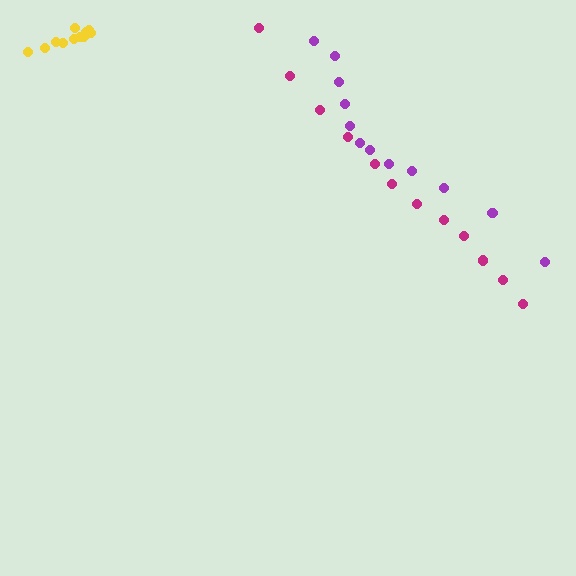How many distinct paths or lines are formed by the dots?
There are 3 distinct paths.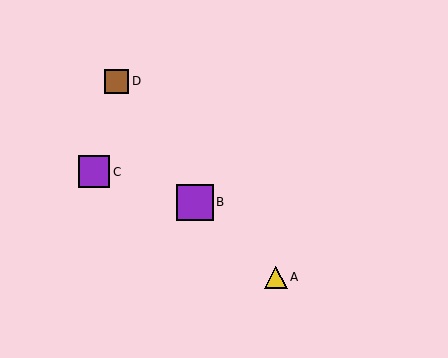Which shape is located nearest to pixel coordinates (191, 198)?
The purple square (labeled B) at (195, 202) is nearest to that location.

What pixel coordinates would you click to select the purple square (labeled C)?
Click at (94, 172) to select the purple square C.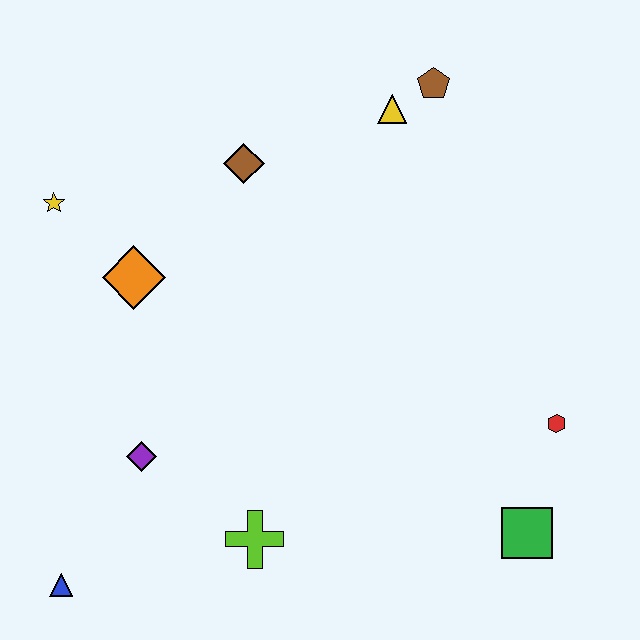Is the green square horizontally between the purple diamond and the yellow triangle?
No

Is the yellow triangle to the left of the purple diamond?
No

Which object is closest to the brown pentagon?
The yellow triangle is closest to the brown pentagon.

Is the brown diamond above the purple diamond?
Yes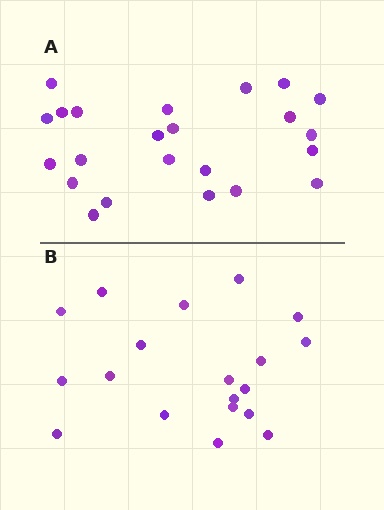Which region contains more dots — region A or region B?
Region A (the top region) has more dots.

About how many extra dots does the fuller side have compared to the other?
Region A has about 4 more dots than region B.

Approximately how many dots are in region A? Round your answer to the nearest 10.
About 20 dots. (The exact count is 23, which rounds to 20.)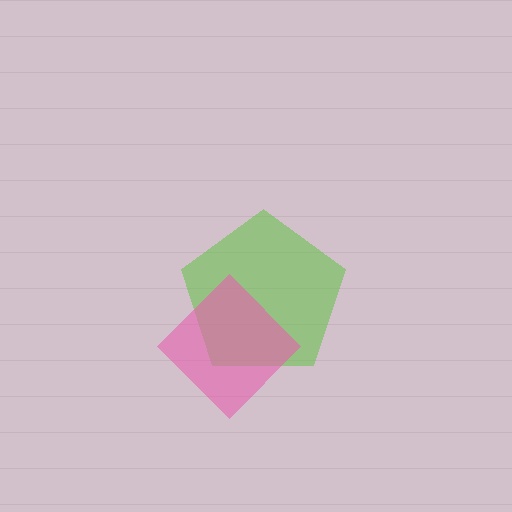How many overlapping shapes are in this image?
There are 2 overlapping shapes in the image.